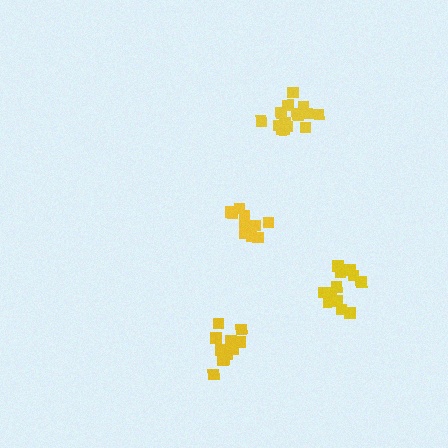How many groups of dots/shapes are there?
There are 4 groups.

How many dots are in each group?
Group 1: 14 dots, Group 2: 13 dots, Group 3: 12 dots, Group 4: 16 dots (55 total).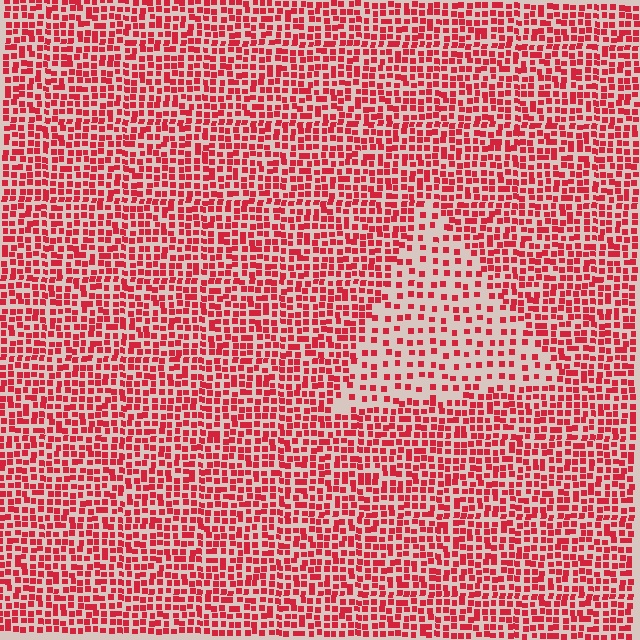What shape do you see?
I see a triangle.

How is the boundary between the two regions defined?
The boundary is defined by a change in element density (approximately 2.1x ratio). All elements are the same color, size, and shape.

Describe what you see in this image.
The image contains small red elements arranged at two different densities. A triangle-shaped region is visible where the elements are less densely packed than the surrounding area.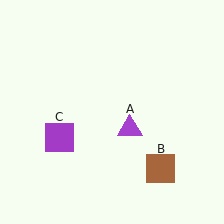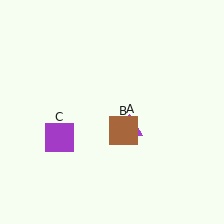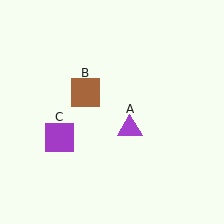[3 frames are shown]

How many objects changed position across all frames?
1 object changed position: brown square (object B).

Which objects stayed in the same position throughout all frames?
Purple triangle (object A) and purple square (object C) remained stationary.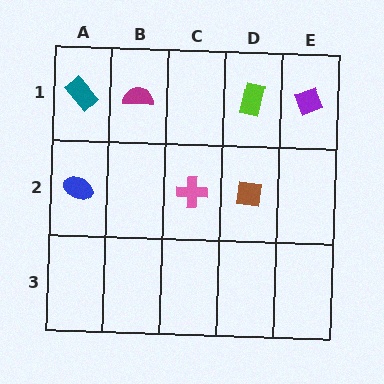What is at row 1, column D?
A lime rectangle.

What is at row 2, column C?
A pink cross.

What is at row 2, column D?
A brown square.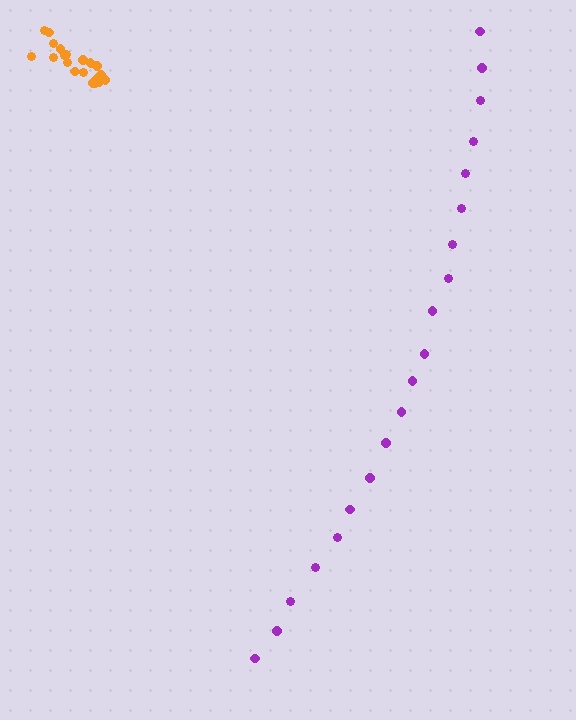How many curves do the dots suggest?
There are 2 distinct paths.